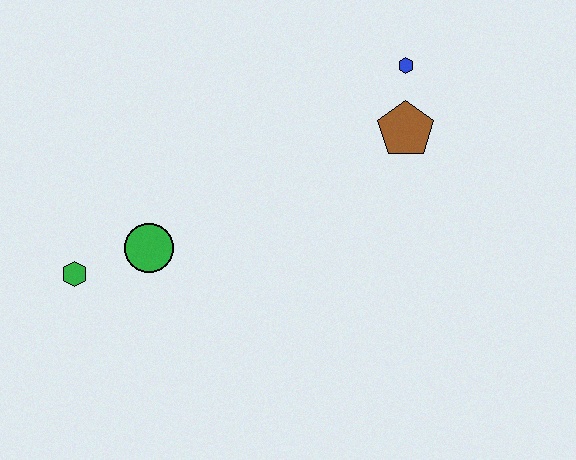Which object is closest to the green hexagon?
The green circle is closest to the green hexagon.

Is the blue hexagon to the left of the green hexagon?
No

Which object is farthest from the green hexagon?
The blue hexagon is farthest from the green hexagon.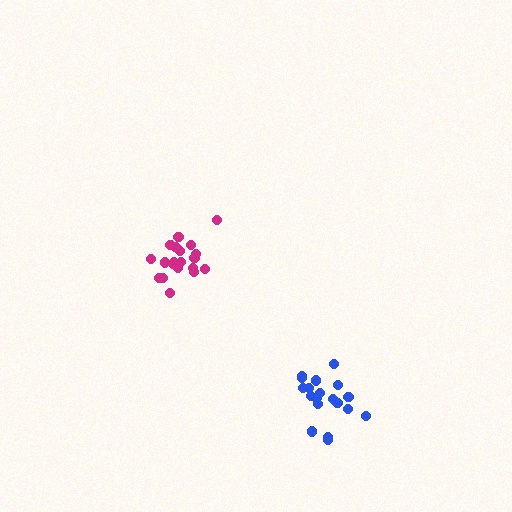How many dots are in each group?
Group 1: 20 dots, Group 2: 19 dots (39 total).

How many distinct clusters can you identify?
There are 2 distinct clusters.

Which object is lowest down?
The blue cluster is bottommost.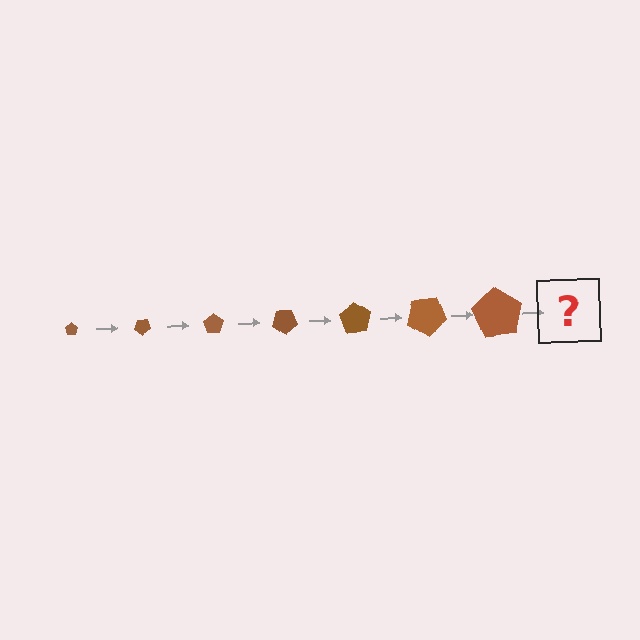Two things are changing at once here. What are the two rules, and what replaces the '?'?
The two rules are that the pentagon grows larger each step and it rotates 35 degrees each step. The '?' should be a pentagon, larger than the previous one and rotated 245 degrees from the start.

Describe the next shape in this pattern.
It should be a pentagon, larger than the previous one and rotated 245 degrees from the start.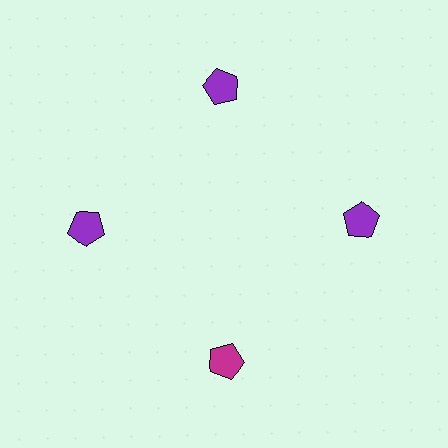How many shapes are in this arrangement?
There are 4 shapes arranged in a ring pattern.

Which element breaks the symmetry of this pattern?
The magenta pentagon at roughly the 6 o'clock position breaks the symmetry. All other shapes are purple pentagons.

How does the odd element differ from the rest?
It has a different color: magenta instead of purple.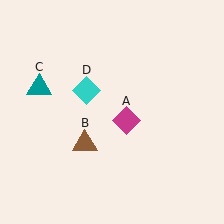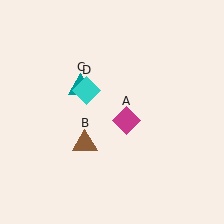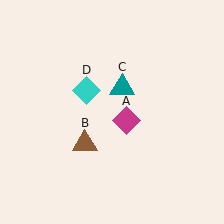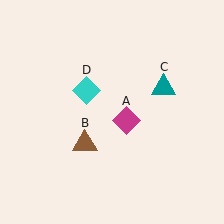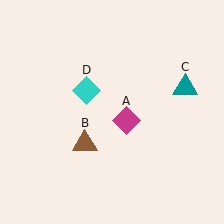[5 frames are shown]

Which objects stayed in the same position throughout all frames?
Magenta diamond (object A) and brown triangle (object B) and cyan diamond (object D) remained stationary.